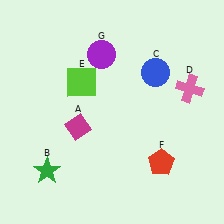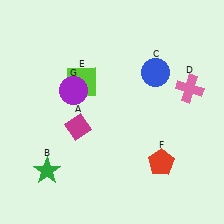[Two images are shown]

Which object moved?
The purple circle (G) moved down.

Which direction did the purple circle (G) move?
The purple circle (G) moved down.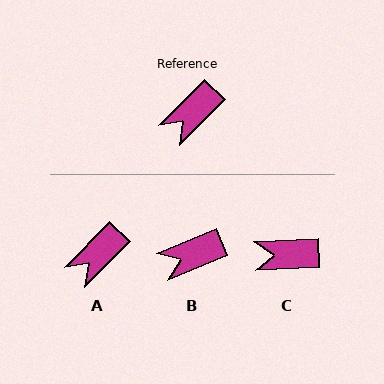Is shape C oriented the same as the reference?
No, it is off by about 42 degrees.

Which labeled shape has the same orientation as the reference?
A.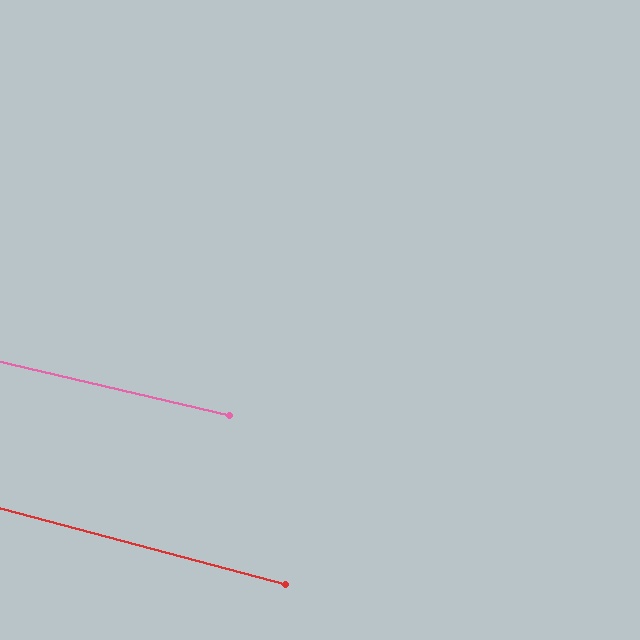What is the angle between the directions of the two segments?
Approximately 2 degrees.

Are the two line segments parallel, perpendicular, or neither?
Parallel — their directions differ by only 1.7°.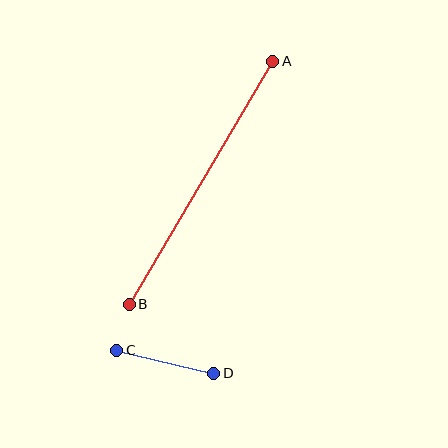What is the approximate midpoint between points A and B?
The midpoint is at approximately (201, 183) pixels.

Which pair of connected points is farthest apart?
Points A and B are farthest apart.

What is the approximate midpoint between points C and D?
The midpoint is at approximately (165, 362) pixels.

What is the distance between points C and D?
The distance is approximately 100 pixels.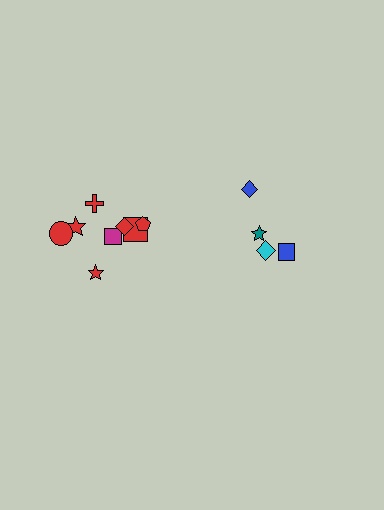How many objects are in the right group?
There are 4 objects.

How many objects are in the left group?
There are 8 objects.